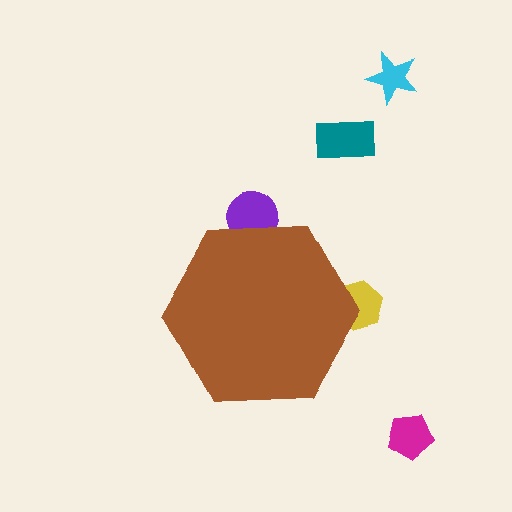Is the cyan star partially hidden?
No, the cyan star is fully visible.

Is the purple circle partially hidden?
Yes, the purple circle is partially hidden behind the brown hexagon.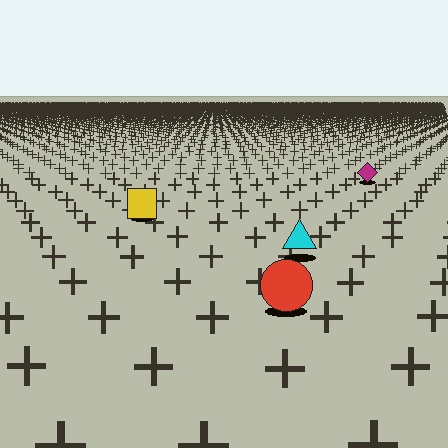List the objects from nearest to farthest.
From nearest to farthest: the red circle, the cyan triangle, the yellow square, the magenta diamond.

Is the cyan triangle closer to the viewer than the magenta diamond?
Yes. The cyan triangle is closer — you can tell from the texture gradient: the ground texture is coarser near it.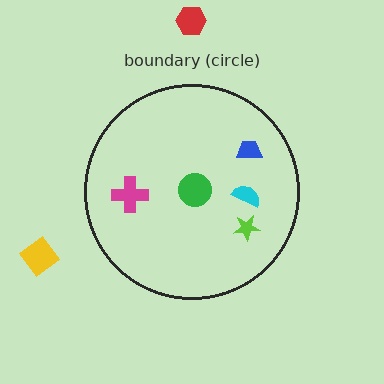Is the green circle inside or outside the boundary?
Inside.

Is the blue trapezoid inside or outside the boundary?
Inside.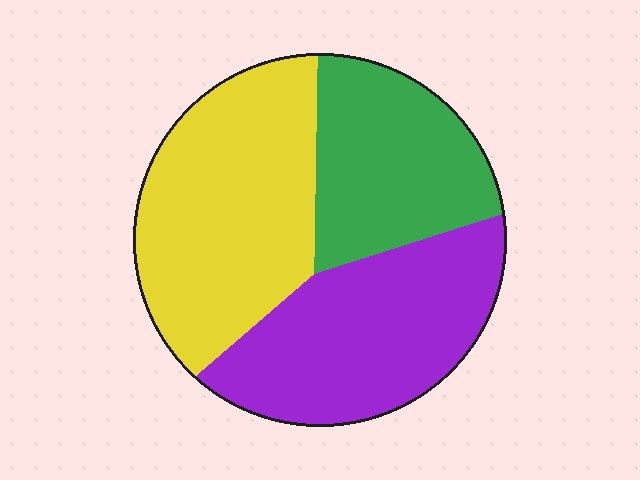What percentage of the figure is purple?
Purple covers 35% of the figure.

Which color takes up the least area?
Green, at roughly 25%.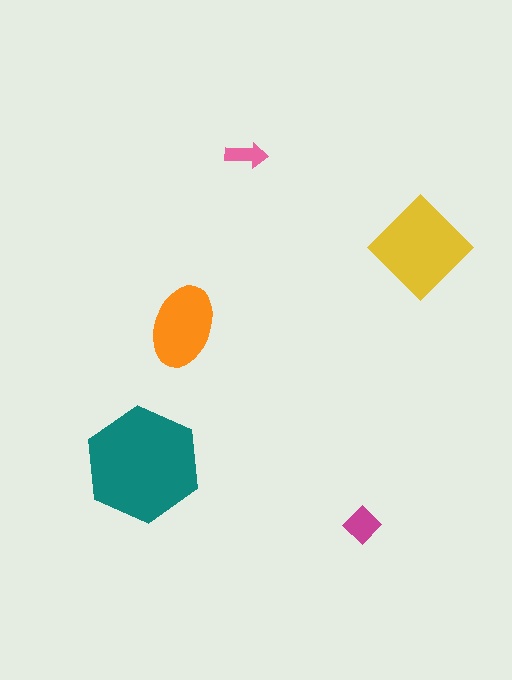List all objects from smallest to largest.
The pink arrow, the magenta diamond, the orange ellipse, the yellow diamond, the teal hexagon.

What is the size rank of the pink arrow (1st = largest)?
5th.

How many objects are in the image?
There are 5 objects in the image.